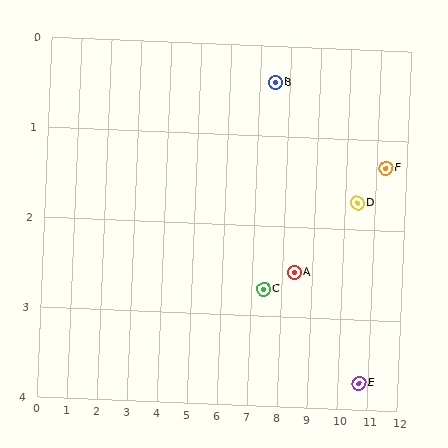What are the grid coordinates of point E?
Point E is at approximately (10.7, 3.7).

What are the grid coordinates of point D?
Point D is at approximately (10.4, 1.7).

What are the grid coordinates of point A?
Point A is at approximately (8.4, 2.5).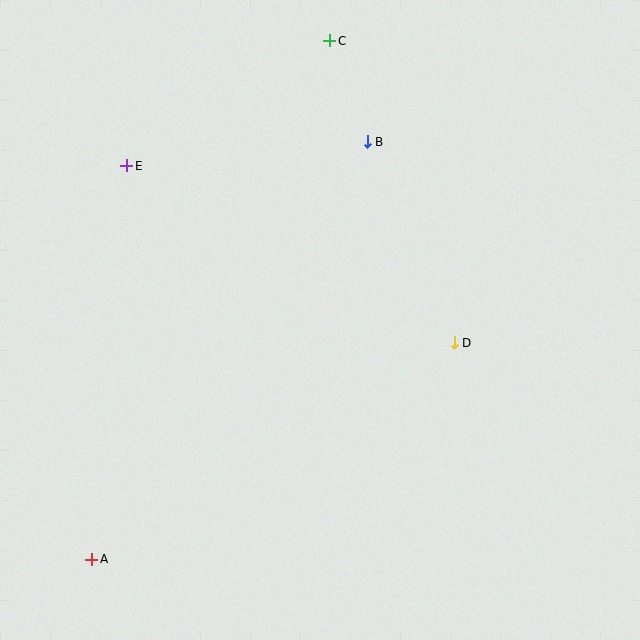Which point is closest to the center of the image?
Point D at (454, 343) is closest to the center.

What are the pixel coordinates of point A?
Point A is at (92, 559).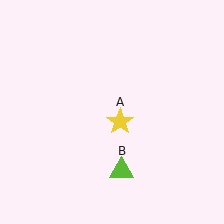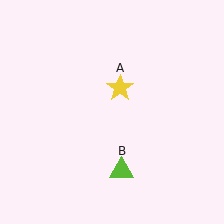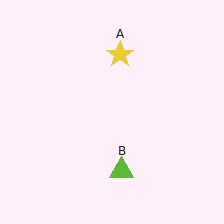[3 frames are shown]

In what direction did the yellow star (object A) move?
The yellow star (object A) moved up.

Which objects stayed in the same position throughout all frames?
Lime triangle (object B) remained stationary.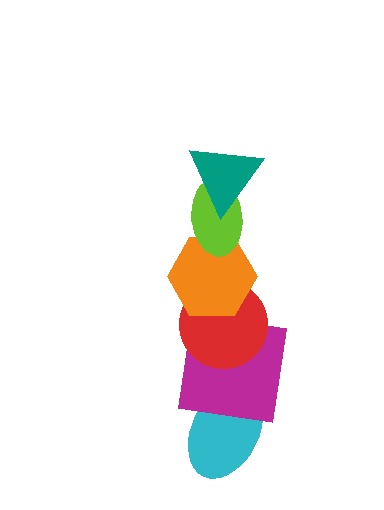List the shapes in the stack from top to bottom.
From top to bottom: the teal triangle, the lime ellipse, the orange hexagon, the red circle, the magenta square, the cyan ellipse.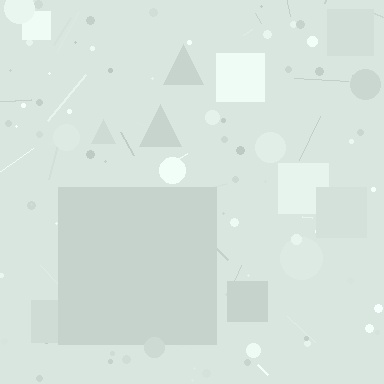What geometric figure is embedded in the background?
A square is embedded in the background.